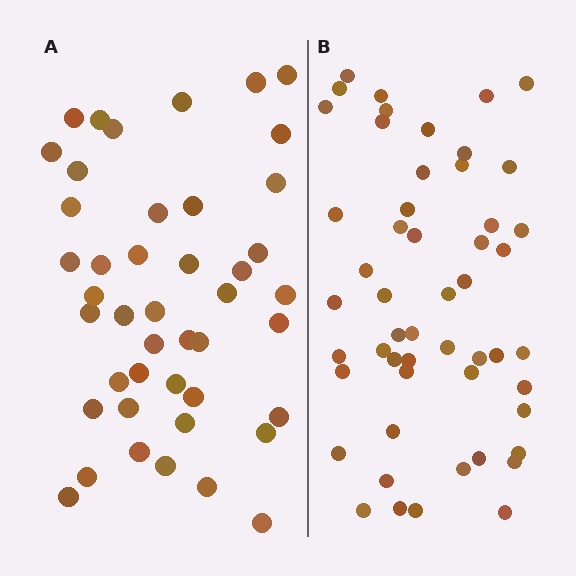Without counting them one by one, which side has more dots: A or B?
Region B (the right region) has more dots.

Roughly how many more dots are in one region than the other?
Region B has roughly 8 or so more dots than region A.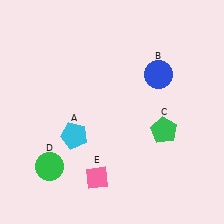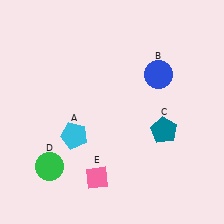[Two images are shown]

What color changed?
The pentagon (C) changed from green in Image 1 to teal in Image 2.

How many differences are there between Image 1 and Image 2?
There is 1 difference between the two images.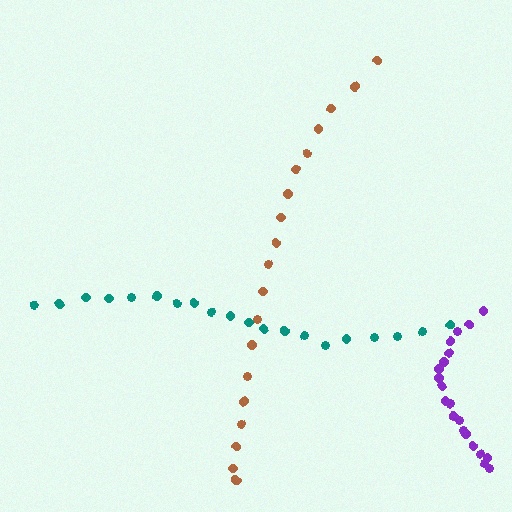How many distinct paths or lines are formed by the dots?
There are 3 distinct paths.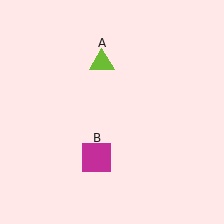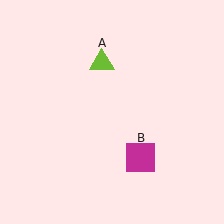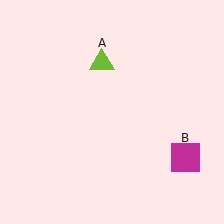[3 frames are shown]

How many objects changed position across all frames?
1 object changed position: magenta square (object B).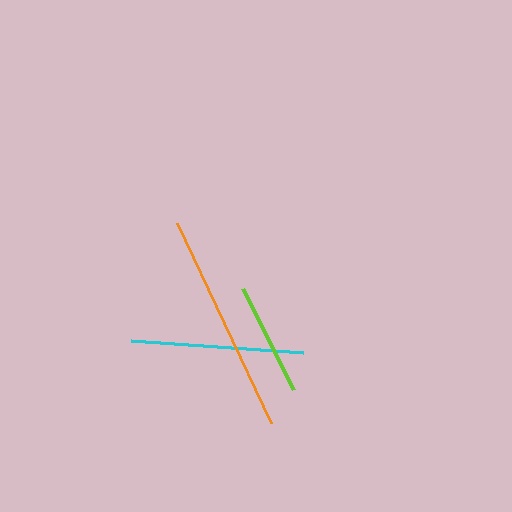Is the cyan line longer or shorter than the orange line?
The orange line is longer than the cyan line.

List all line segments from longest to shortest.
From longest to shortest: orange, cyan, lime.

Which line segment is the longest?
The orange line is the longest at approximately 221 pixels.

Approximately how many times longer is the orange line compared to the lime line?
The orange line is approximately 2.0 times the length of the lime line.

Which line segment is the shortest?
The lime line is the shortest at approximately 113 pixels.